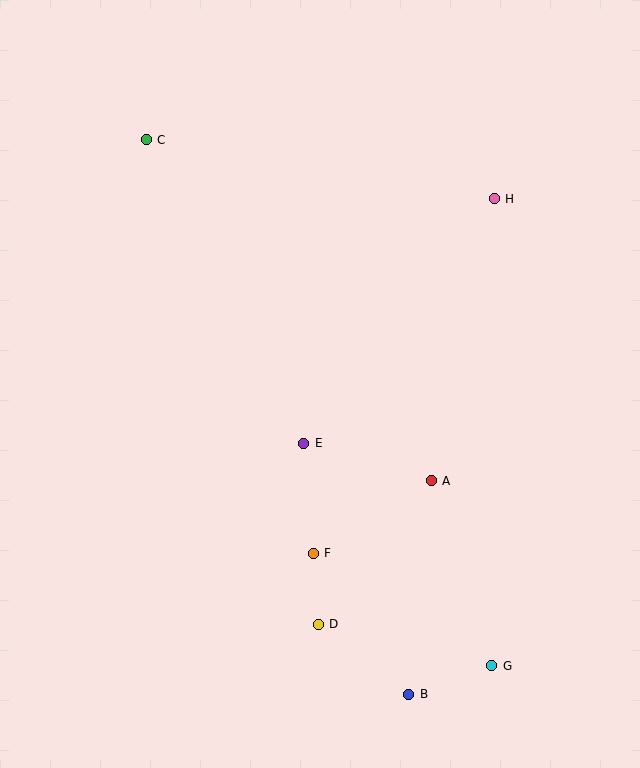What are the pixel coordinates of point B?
Point B is at (409, 694).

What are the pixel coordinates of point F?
Point F is at (313, 553).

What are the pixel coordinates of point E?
Point E is at (304, 443).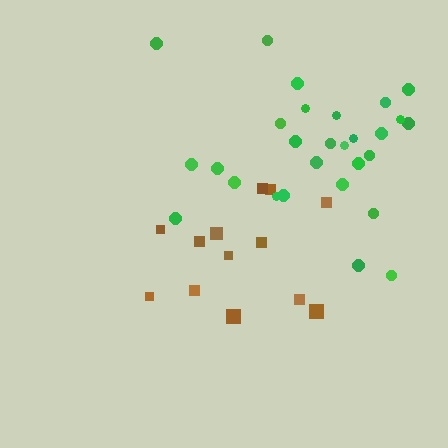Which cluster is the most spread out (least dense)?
Brown.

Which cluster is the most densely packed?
Green.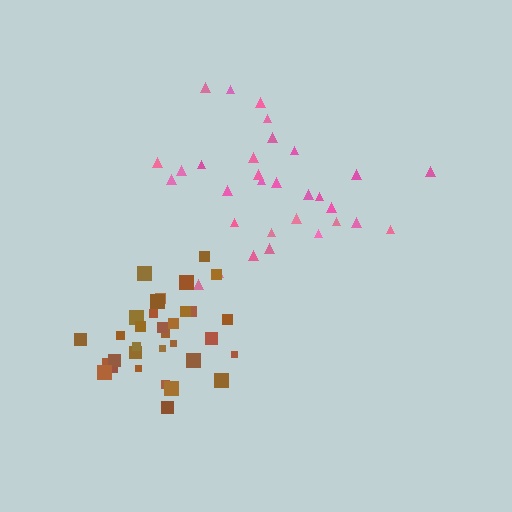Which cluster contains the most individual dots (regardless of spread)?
Brown (34).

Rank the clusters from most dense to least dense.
brown, pink.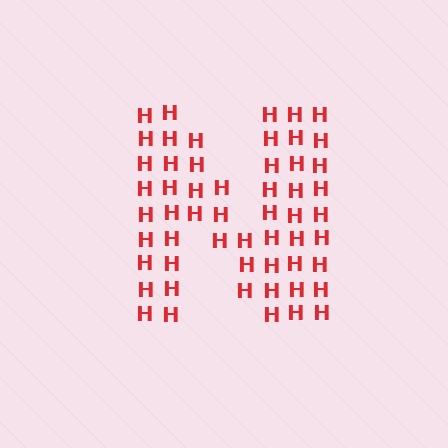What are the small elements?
The small elements are letter H's.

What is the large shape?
The large shape is the letter N.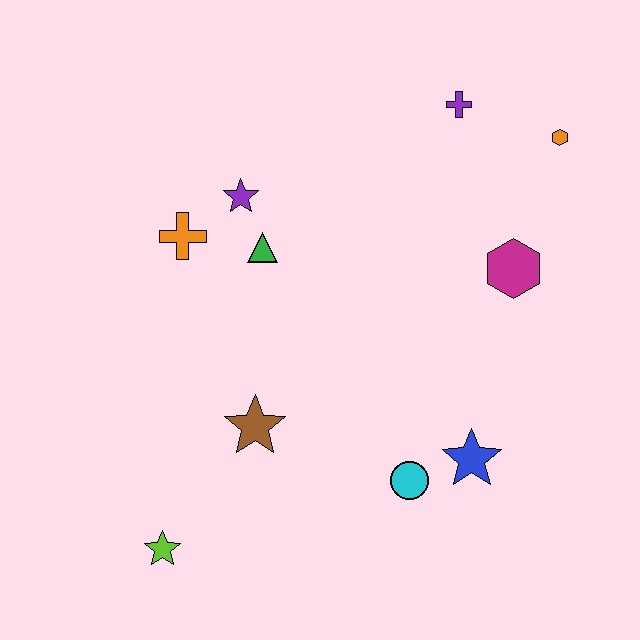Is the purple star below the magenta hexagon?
No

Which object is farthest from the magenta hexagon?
The lime star is farthest from the magenta hexagon.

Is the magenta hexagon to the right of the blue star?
Yes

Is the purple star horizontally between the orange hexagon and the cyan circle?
No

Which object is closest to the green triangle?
The purple star is closest to the green triangle.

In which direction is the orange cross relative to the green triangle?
The orange cross is to the left of the green triangle.